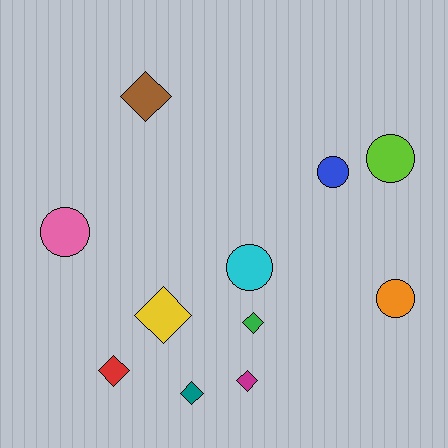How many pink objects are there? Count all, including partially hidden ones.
There is 1 pink object.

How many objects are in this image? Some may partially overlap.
There are 11 objects.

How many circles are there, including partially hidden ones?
There are 5 circles.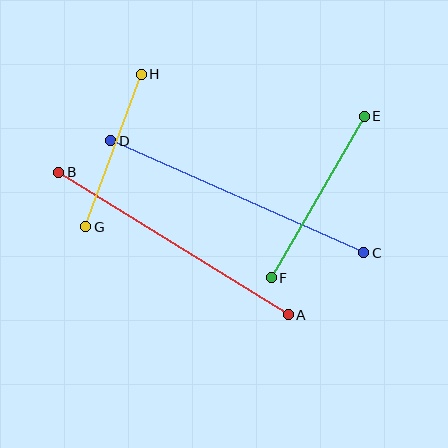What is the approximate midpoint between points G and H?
The midpoint is at approximately (114, 150) pixels.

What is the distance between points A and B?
The distance is approximately 270 pixels.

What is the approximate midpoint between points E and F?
The midpoint is at approximately (318, 197) pixels.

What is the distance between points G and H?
The distance is approximately 162 pixels.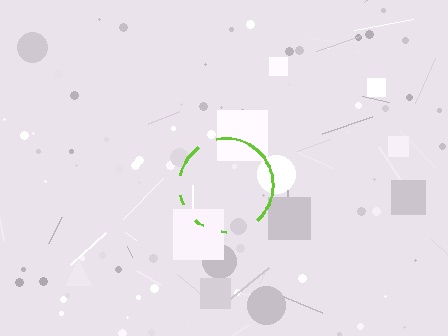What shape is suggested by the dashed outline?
The dashed outline suggests a circle.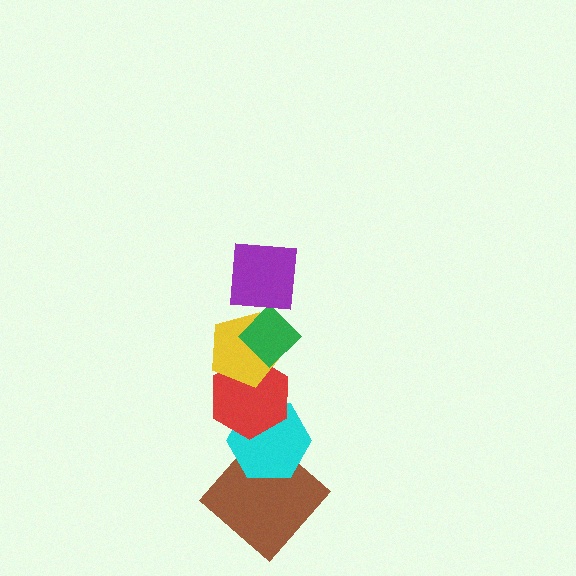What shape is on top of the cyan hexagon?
The red hexagon is on top of the cyan hexagon.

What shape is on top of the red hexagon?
The yellow pentagon is on top of the red hexagon.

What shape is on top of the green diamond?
The purple square is on top of the green diamond.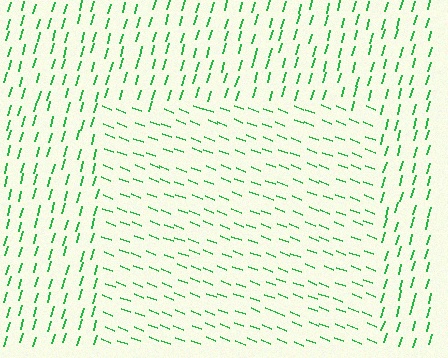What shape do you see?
I see a rectangle.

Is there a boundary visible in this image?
Yes, there is a texture boundary formed by a change in line orientation.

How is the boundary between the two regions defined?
The boundary is defined purely by a change in line orientation (approximately 85 degrees difference). All lines are the same color and thickness.